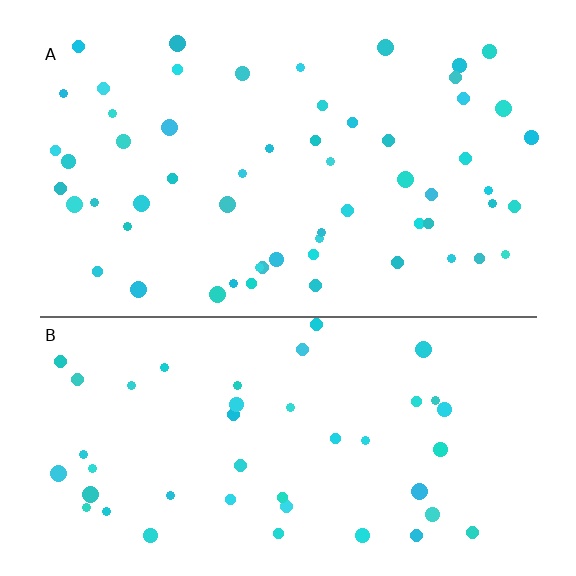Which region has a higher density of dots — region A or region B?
A (the top).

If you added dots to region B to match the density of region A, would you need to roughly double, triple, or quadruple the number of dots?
Approximately double.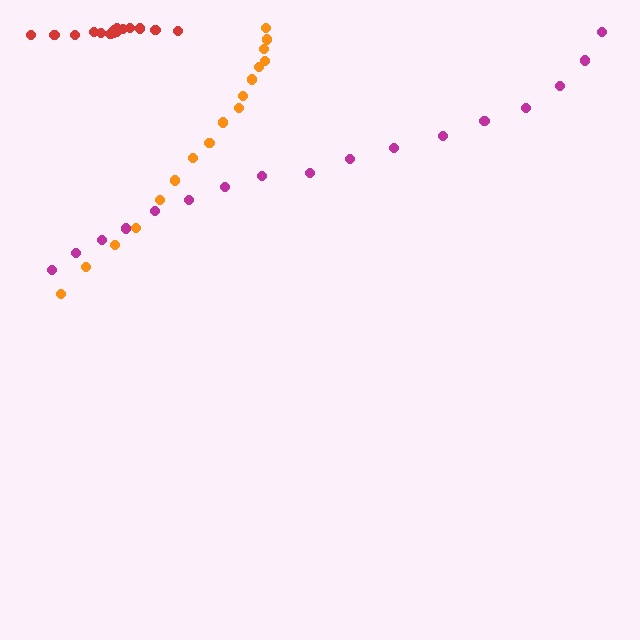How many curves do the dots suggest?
There are 3 distinct paths.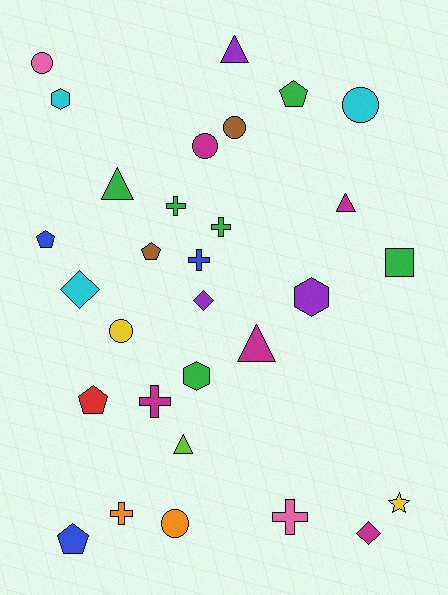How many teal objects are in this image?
There are no teal objects.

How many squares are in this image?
There is 1 square.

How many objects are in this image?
There are 30 objects.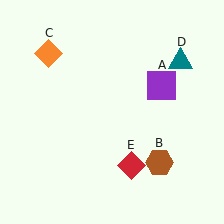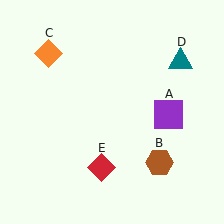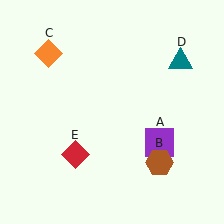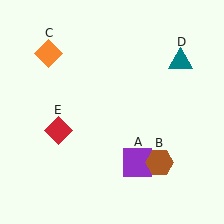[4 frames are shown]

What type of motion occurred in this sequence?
The purple square (object A), red diamond (object E) rotated clockwise around the center of the scene.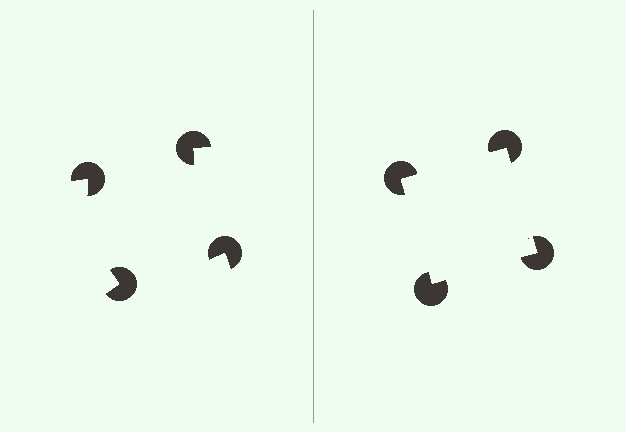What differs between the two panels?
The pac-man discs are positioned identically on both sides; only the wedge orientations differ. On the right they align to a square; on the left they are misaligned.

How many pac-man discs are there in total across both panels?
8 — 4 on each side.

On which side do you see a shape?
An illusory square appears on the right side. On the left side the wedge cuts are rotated, so no coherent shape forms.